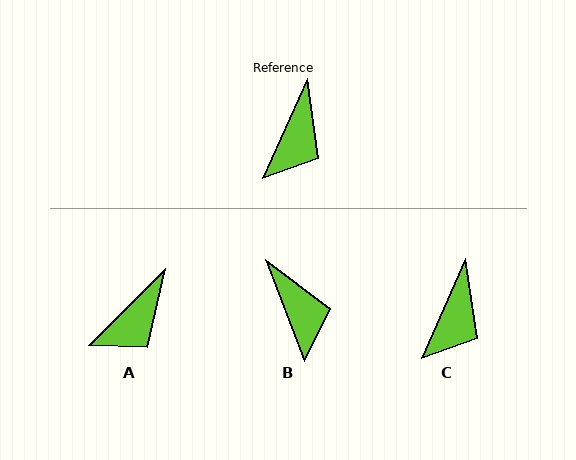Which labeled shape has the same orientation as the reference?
C.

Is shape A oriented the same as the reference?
No, it is off by about 21 degrees.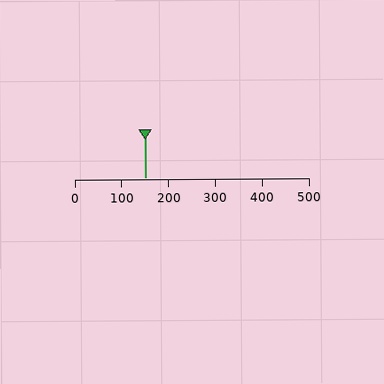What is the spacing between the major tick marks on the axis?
The major ticks are spaced 100 apart.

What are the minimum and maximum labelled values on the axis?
The axis runs from 0 to 500.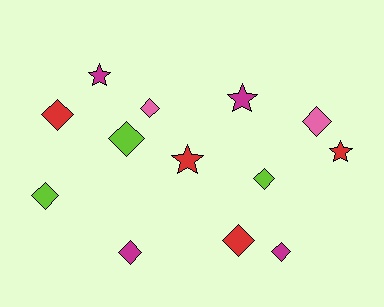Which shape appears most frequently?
Diamond, with 9 objects.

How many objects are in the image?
There are 13 objects.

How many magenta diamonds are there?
There are 2 magenta diamonds.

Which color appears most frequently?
Red, with 4 objects.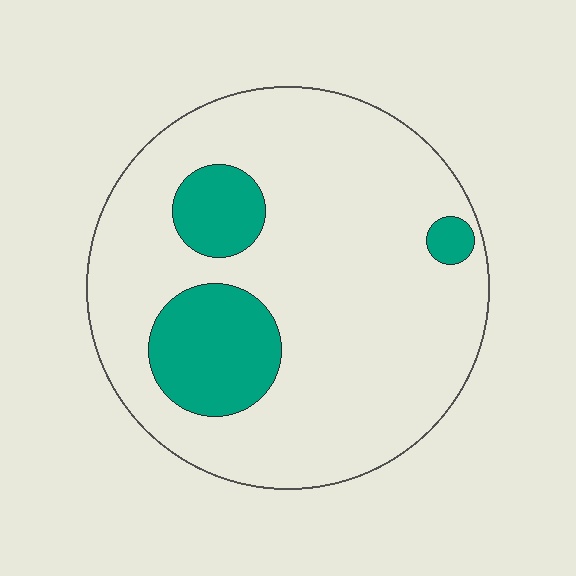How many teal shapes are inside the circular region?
3.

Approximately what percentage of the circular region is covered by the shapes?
Approximately 20%.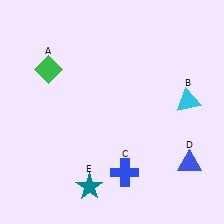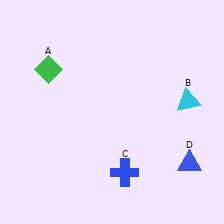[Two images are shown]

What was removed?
The teal star (E) was removed in Image 2.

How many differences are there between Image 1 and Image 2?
There is 1 difference between the two images.